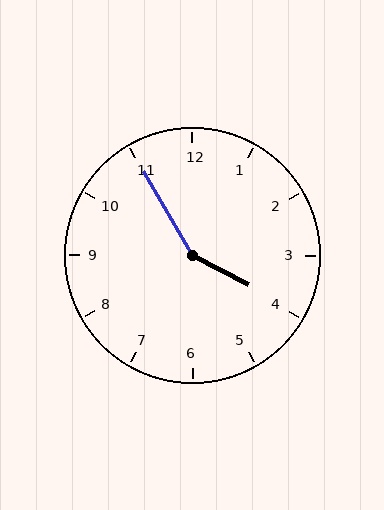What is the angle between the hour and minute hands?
Approximately 148 degrees.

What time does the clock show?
3:55.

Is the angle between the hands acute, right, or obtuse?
It is obtuse.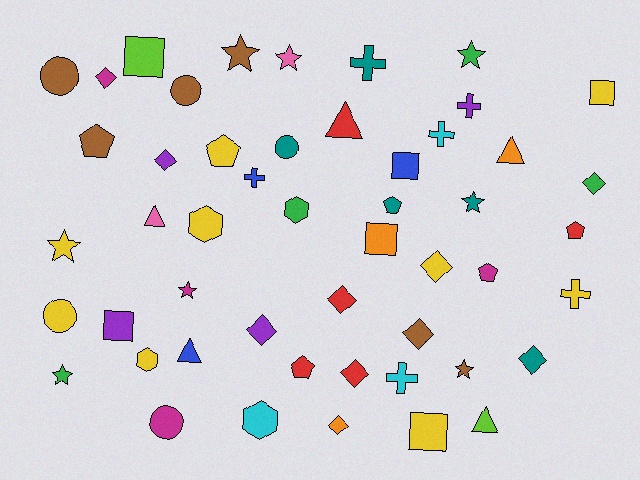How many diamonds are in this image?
There are 10 diamonds.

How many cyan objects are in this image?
There are 3 cyan objects.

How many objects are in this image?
There are 50 objects.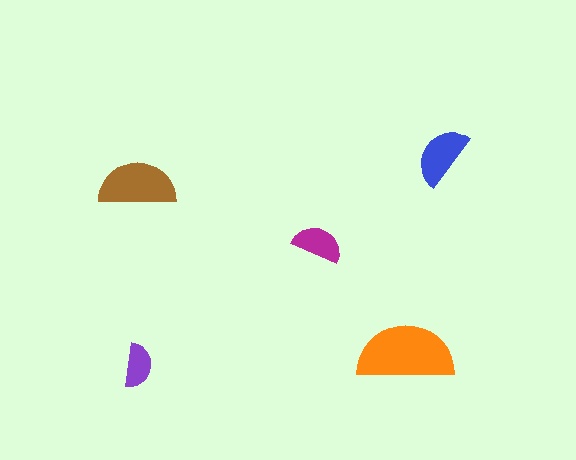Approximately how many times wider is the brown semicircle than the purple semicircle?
About 2 times wider.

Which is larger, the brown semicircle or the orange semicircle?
The orange one.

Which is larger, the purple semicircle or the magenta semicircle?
The magenta one.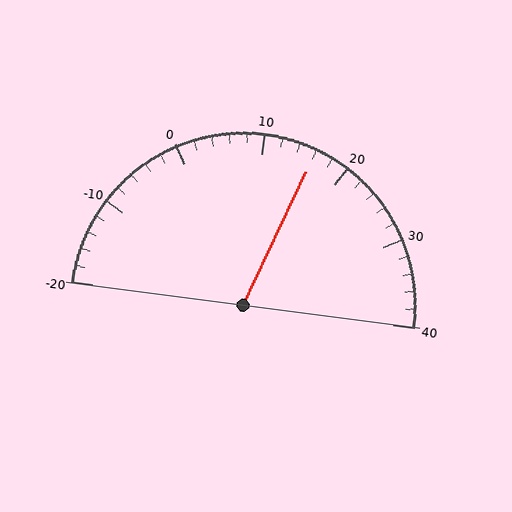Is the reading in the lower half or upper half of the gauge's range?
The reading is in the upper half of the range (-20 to 40).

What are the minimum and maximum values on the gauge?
The gauge ranges from -20 to 40.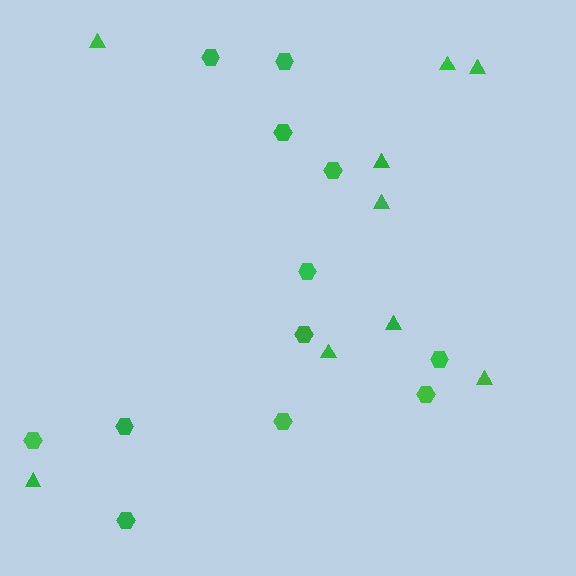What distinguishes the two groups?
There are 2 groups: one group of triangles (9) and one group of hexagons (12).